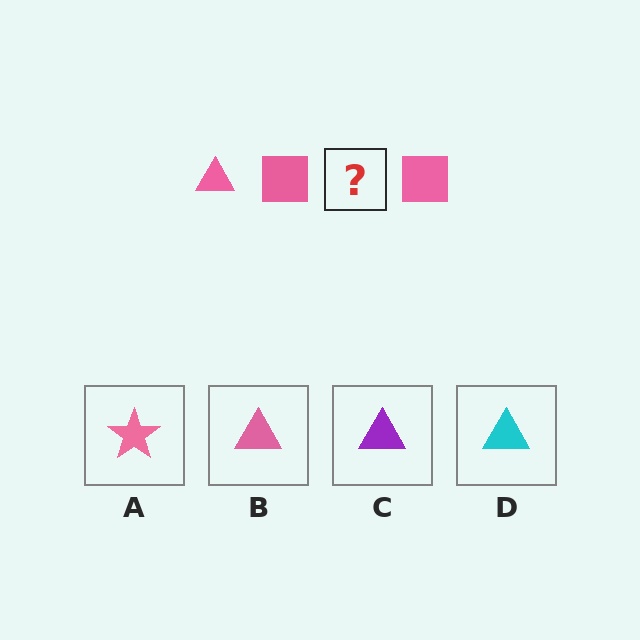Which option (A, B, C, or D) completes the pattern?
B.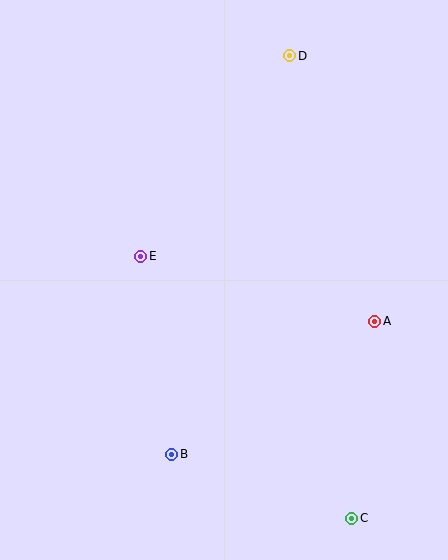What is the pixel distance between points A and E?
The distance between A and E is 243 pixels.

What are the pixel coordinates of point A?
Point A is at (375, 321).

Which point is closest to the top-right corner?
Point D is closest to the top-right corner.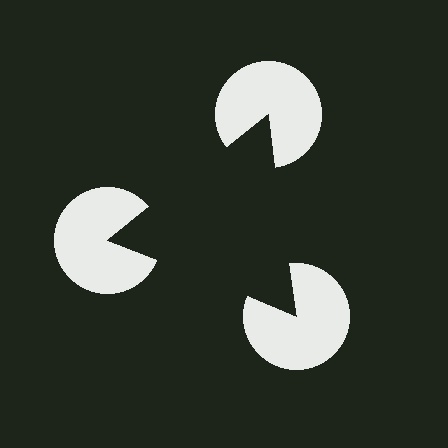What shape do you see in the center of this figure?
An illusory triangle — its edges are inferred from the aligned wedge cuts in the pac-man discs, not physically drawn.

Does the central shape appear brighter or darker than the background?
It typically appears slightly darker than the background, even though no actual brightness change is drawn.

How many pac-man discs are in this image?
There are 3 — one at each vertex of the illusory triangle.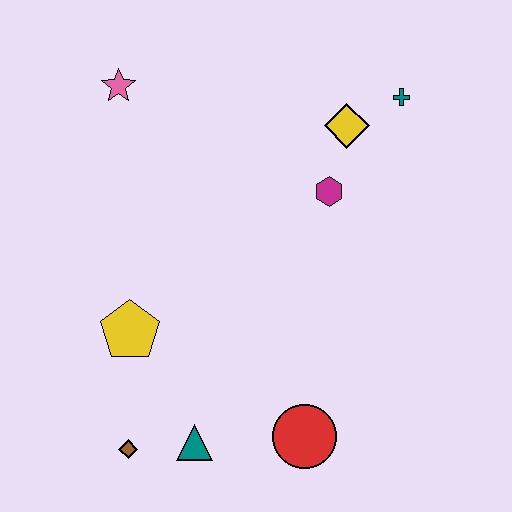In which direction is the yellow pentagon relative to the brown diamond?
The yellow pentagon is above the brown diamond.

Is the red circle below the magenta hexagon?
Yes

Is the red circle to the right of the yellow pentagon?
Yes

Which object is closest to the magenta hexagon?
The yellow diamond is closest to the magenta hexagon.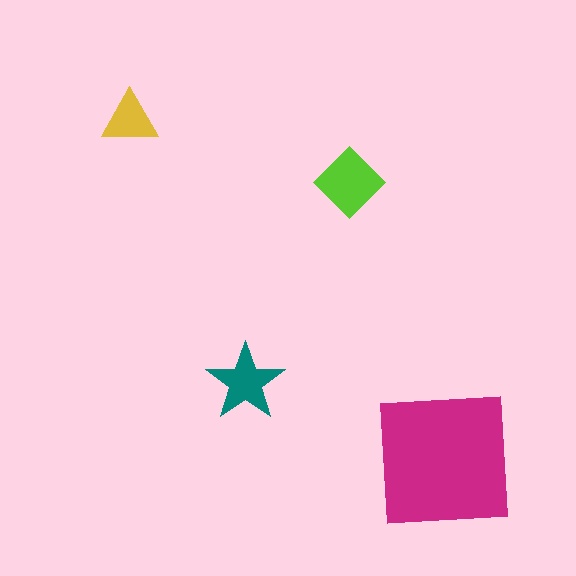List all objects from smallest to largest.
The yellow triangle, the teal star, the lime diamond, the magenta square.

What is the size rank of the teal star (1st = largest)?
3rd.